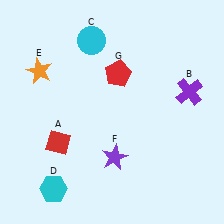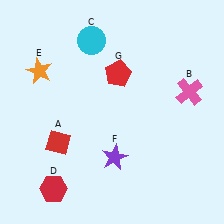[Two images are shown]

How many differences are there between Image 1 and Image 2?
There are 2 differences between the two images.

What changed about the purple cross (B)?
In Image 1, B is purple. In Image 2, it changed to pink.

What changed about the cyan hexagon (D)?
In Image 1, D is cyan. In Image 2, it changed to red.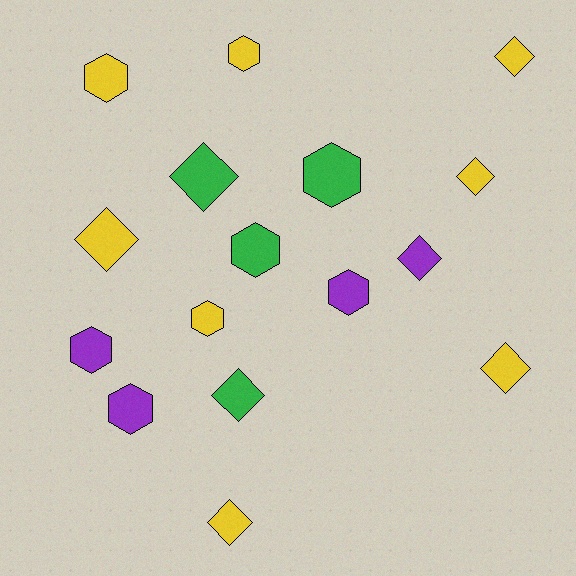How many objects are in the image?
There are 16 objects.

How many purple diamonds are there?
There is 1 purple diamond.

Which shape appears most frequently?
Hexagon, with 8 objects.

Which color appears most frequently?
Yellow, with 8 objects.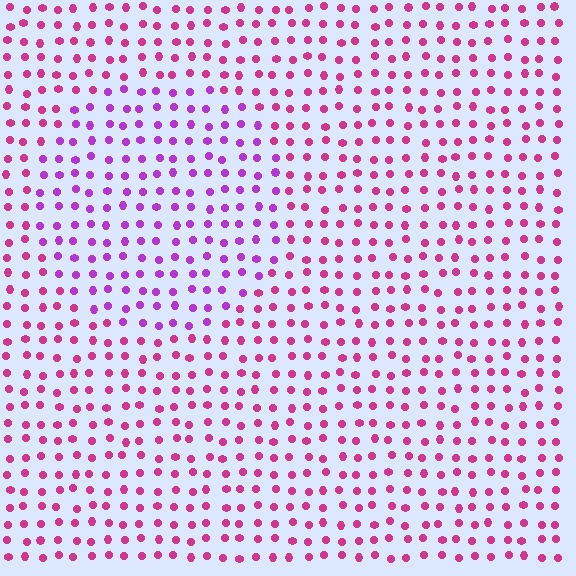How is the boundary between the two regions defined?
The boundary is defined purely by a slight shift in hue (about 35 degrees). Spacing, size, and orientation are identical on both sides.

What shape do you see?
I see a circle.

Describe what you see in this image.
The image is filled with small magenta elements in a uniform arrangement. A circle-shaped region is visible where the elements are tinted to a slightly different hue, forming a subtle color boundary.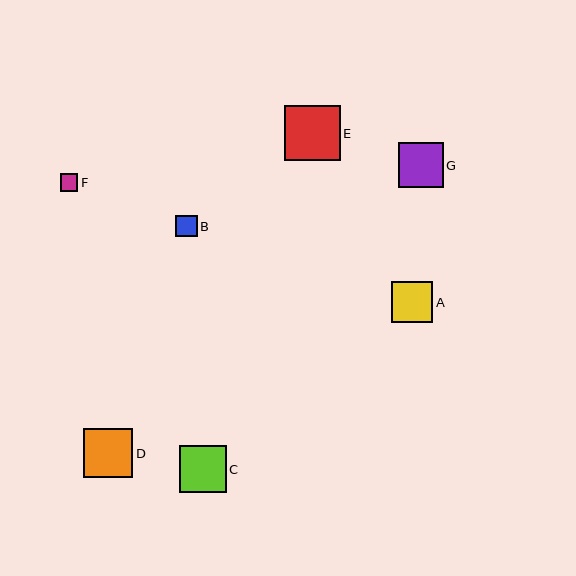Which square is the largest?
Square E is the largest with a size of approximately 55 pixels.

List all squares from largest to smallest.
From largest to smallest: E, D, C, G, A, B, F.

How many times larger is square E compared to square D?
Square E is approximately 1.1 times the size of square D.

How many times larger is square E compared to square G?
Square E is approximately 1.2 times the size of square G.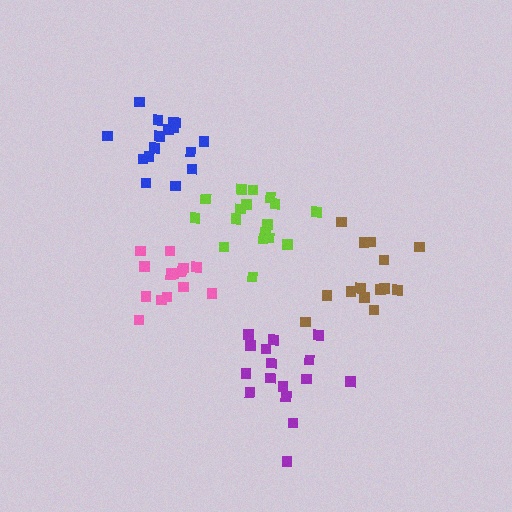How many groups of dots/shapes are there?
There are 5 groups.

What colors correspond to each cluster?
The clusters are colored: pink, brown, purple, blue, lime.